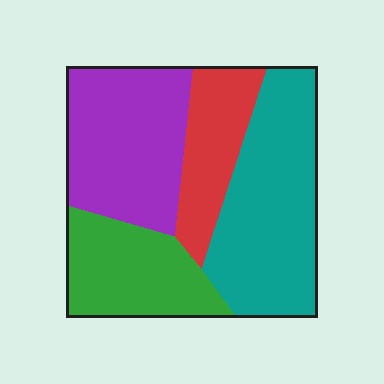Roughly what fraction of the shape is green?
Green covers 21% of the shape.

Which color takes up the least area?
Red, at roughly 15%.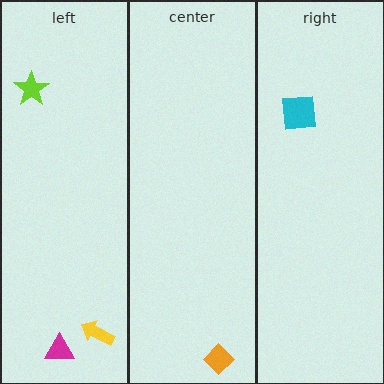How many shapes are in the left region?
3.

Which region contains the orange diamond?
The center region.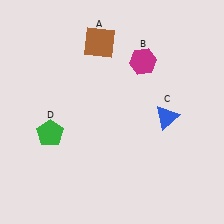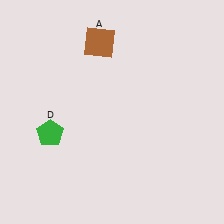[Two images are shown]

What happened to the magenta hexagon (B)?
The magenta hexagon (B) was removed in Image 2. It was in the top-right area of Image 1.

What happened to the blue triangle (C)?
The blue triangle (C) was removed in Image 2. It was in the bottom-right area of Image 1.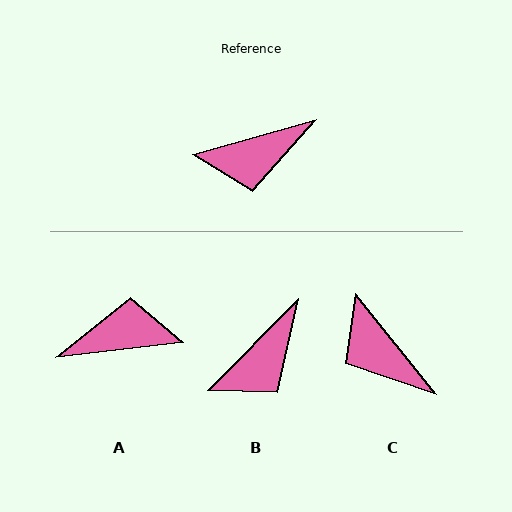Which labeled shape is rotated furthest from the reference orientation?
A, about 171 degrees away.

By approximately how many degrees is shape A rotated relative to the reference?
Approximately 171 degrees counter-clockwise.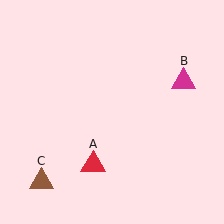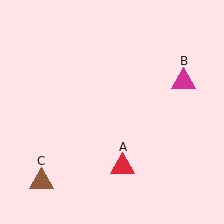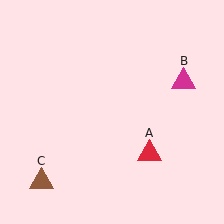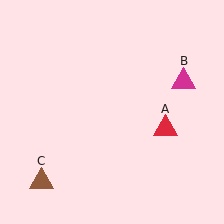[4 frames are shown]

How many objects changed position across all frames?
1 object changed position: red triangle (object A).